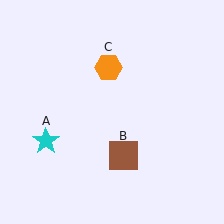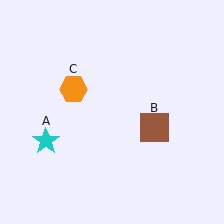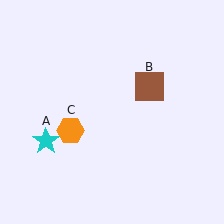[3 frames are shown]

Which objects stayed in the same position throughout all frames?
Cyan star (object A) remained stationary.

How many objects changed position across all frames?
2 objects changed position: brown square (object B), orange hexagon (object C).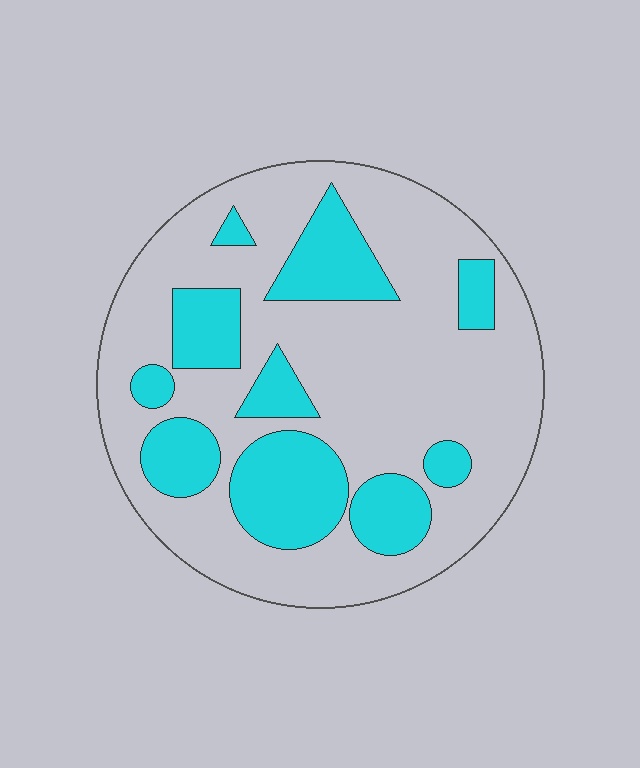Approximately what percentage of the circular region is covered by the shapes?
Approximately 30%.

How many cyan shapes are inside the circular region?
10.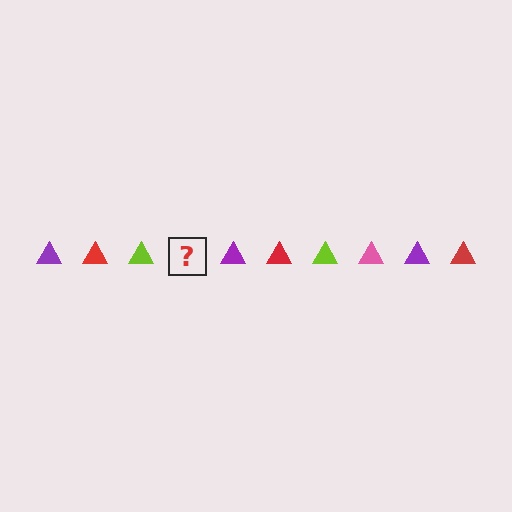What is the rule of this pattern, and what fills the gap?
The rule is that the pattern cycles through purple, red, lime, pink triangles. The gap should be filled with a pink triangle.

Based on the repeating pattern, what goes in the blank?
The blank should be a pink triangle.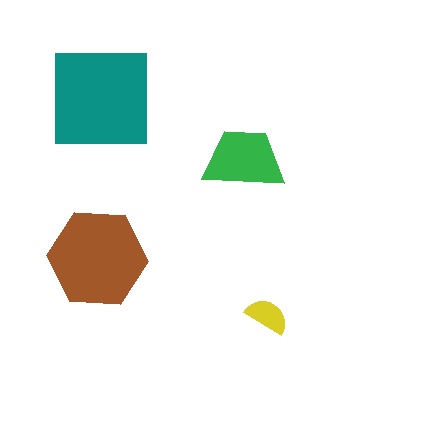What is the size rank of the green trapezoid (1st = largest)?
3rd.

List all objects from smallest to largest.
The yellow semicircle, the green trapezoid, the brown hexagon, the teal square.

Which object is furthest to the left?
The brown hexagon is leftmost.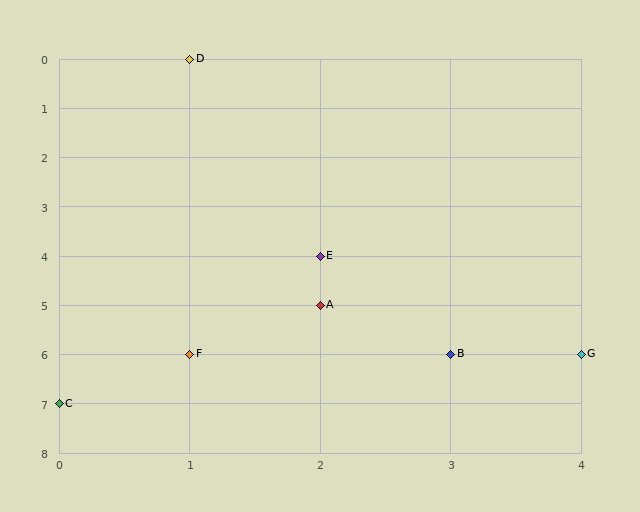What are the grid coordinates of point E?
Point E is at grid coordinates (2, 4).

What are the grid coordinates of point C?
Point C is at grid coordinates (0, 7).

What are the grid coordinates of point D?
Point D is at grid coordinates (1, 0).